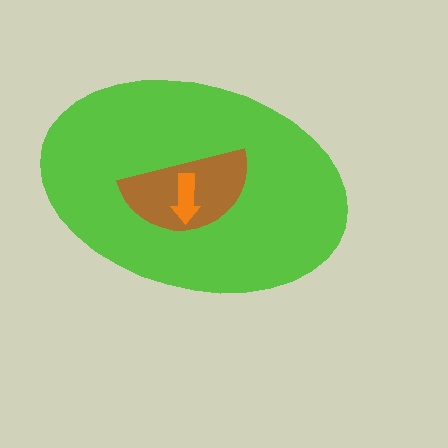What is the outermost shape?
The lime ellipse.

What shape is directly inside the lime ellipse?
The brown semicircle.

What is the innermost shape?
The orange arrow.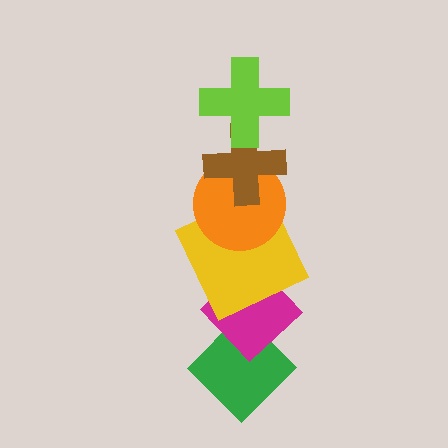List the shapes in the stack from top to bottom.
From top to bottom: the lime cross, the brown cross, the orange circle, the yellow square, the magenta diamond, the green diamond.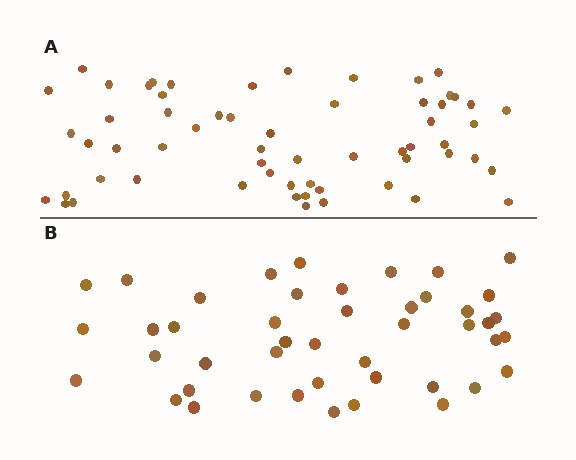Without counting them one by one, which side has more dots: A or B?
Region A (the top region) has more dots.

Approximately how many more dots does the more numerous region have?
Region A has approximately 15 more dots than region B.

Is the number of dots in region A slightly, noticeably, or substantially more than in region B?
Region A has noticeably more, but not dramatically so. The ratio is roughly 1.3 to 1.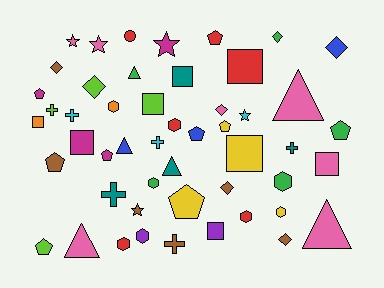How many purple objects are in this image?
There are 2 purple objects.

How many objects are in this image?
There are 50 objects.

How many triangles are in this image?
There are 6 triangles.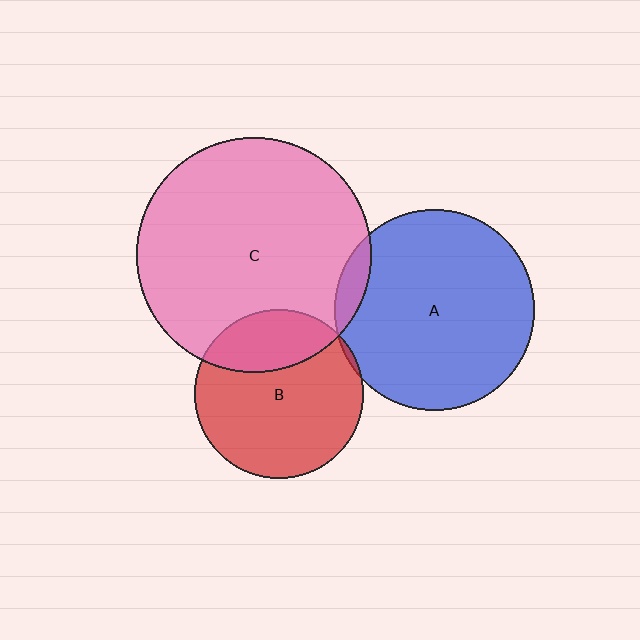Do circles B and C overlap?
Yes.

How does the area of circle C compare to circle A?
Approximately 1.4 times.